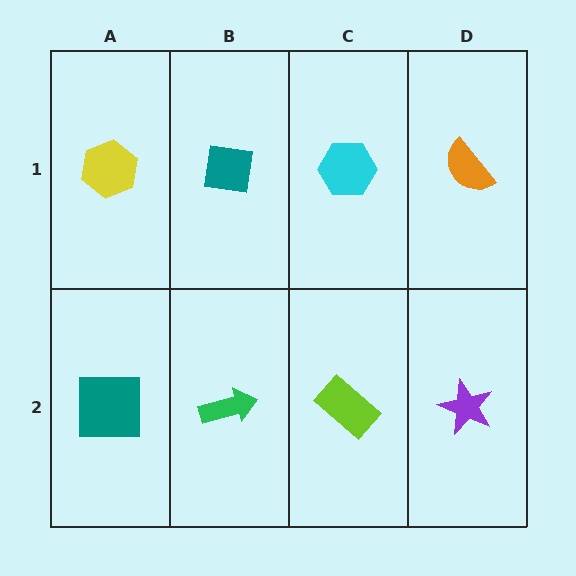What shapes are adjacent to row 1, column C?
A lime rectangle (row 2, column C), a teal square (row 1, column B), an orange semicircle (row 1, column D).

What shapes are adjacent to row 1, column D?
A purple star (row 2, column D), a cyan hexagon (row 1, column C).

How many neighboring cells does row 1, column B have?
3.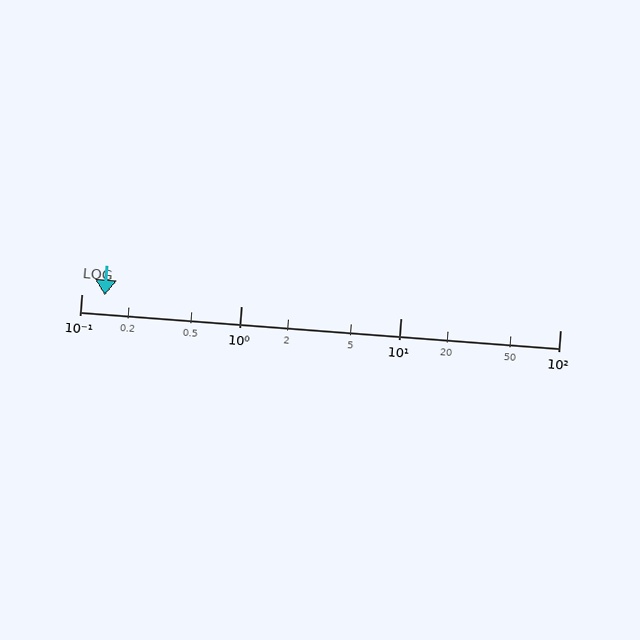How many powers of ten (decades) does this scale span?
The scale spans 3 decades, from 0.1 to 100.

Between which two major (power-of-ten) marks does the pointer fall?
The pointer is between 0.1 and 1.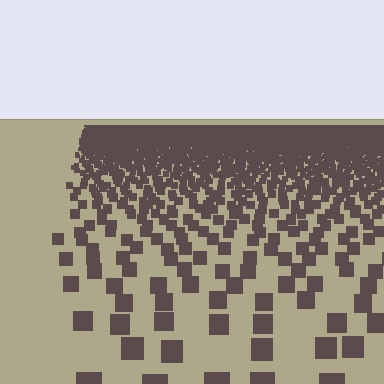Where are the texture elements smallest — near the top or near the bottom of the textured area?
Near the top.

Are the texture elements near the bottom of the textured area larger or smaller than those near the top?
Larger. Near the bottom, elements are closer to the viewer and appear at a bigger on-screen size.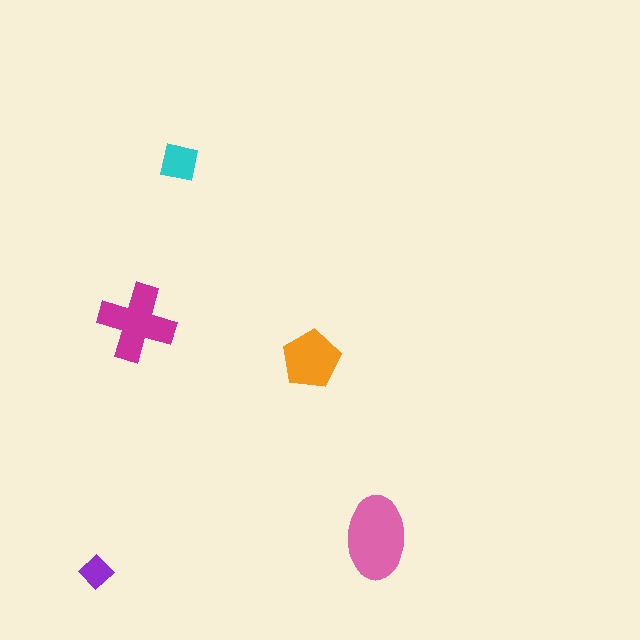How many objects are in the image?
There are 5 objects in the image.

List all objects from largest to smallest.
The pink ellipse, the magenta cross, the orange pentagon, the cyan square, the purple diamond.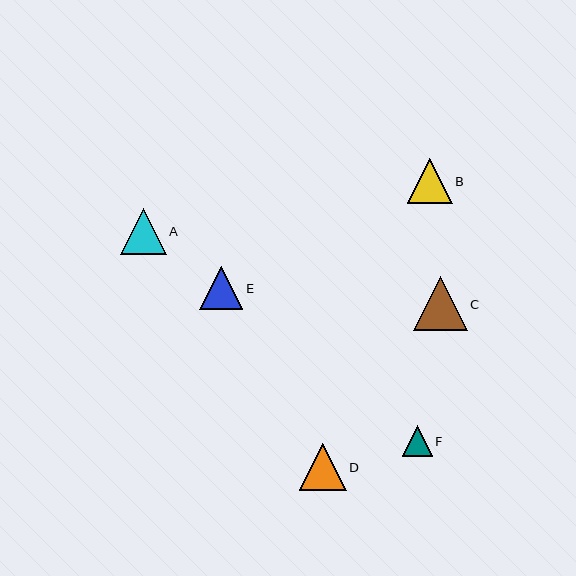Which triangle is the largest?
Triangle C is the largest with a size of approximately 54 pixels.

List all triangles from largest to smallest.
From largest to smallest: C, D, A, B, E, F.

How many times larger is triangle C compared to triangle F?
Triangle C is approximately 1.8 times the size of triangle F.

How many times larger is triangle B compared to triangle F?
Triangle B is approximately 1.5 times the size of triangle F.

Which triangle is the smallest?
Triangle F is the smallest with a size of approximately 30 pixels.